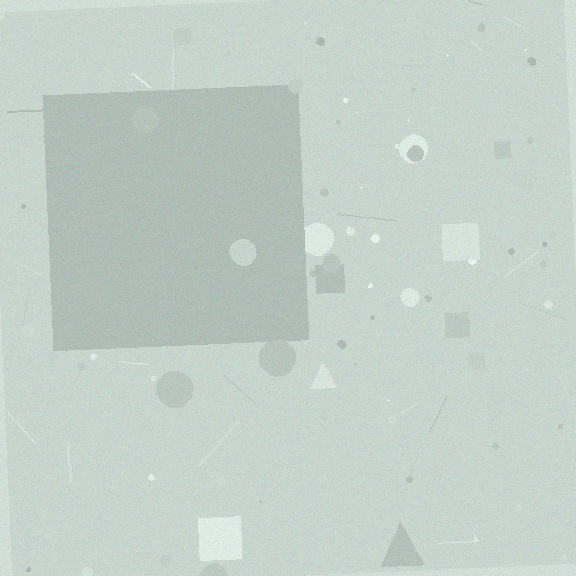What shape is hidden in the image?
A square is hidden in the image.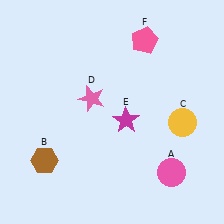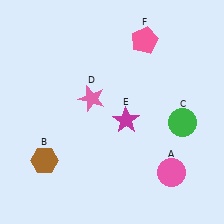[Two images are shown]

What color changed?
The circle (C) changed from yellow in Image 1 to green in Image 2.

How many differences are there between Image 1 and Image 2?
There is 1 difference between the two images.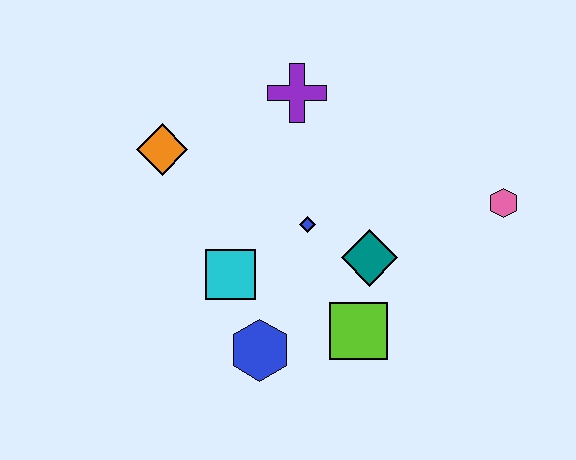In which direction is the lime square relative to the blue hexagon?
The lime square is to the right of the blue hexagon.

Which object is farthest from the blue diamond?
The pink hexagon is farthest from the blue diamond.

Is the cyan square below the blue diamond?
Yes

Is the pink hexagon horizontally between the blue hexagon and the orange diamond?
No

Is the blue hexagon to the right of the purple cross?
No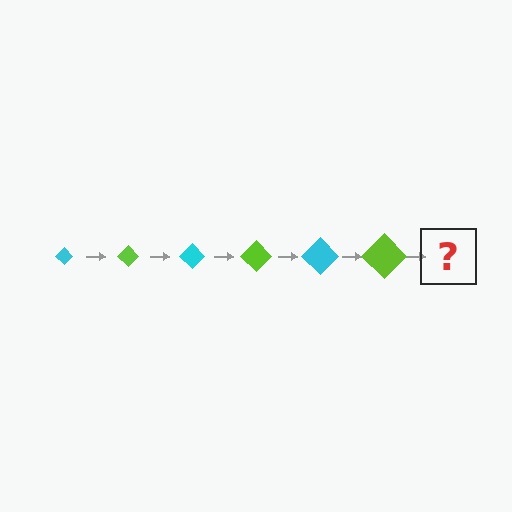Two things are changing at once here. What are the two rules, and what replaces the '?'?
The two rules are that the diamond grows larger each step and the color cycles through cyan and lime. The '?' should be a cyan diamond, larger than the previous one.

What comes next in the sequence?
The next element should be a cyan diamond, larger than the previous one.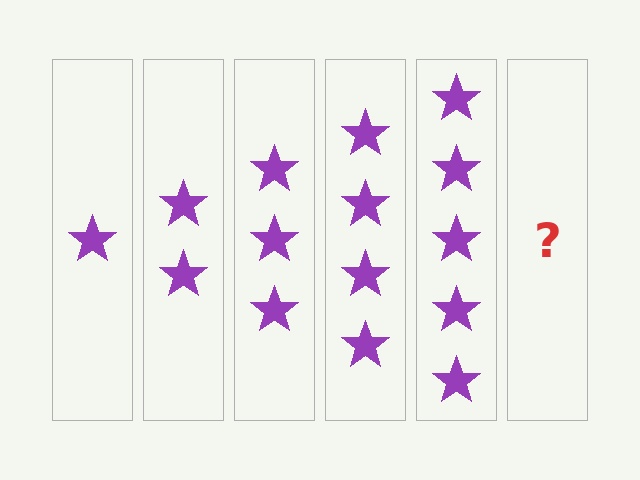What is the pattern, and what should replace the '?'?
The pattern is that each step adds one more star. The '?' should be 6 stars.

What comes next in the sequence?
The next element should be 6 stars.